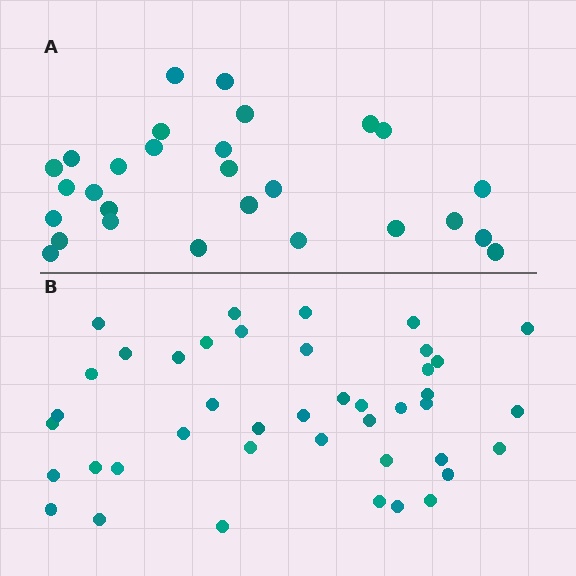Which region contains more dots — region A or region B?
Region B (the bottom region) has more dots.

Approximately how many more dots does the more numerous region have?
Region B has approximately 15 more dots than region A.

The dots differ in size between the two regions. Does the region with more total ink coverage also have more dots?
No. Region A has more total ink coverage because its dots are larger, but region B actually contains more individual dots. Total area can be misleading — the number of items is what matters here.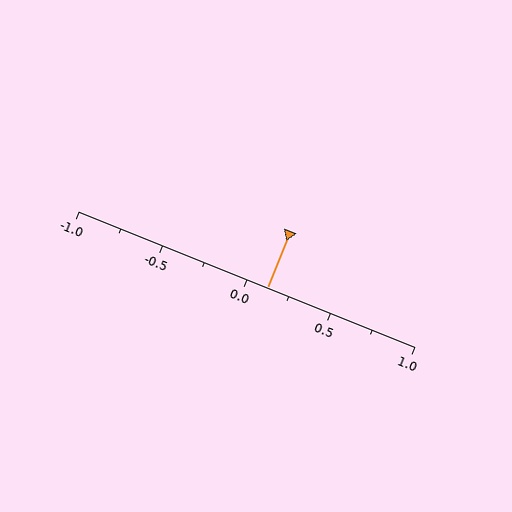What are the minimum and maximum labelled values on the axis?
The axis runs from -1.0 to 1.0.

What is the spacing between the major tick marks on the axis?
The major ticks are spaced 0.5 apart.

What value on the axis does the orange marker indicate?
The marker indicates approximately 0.12.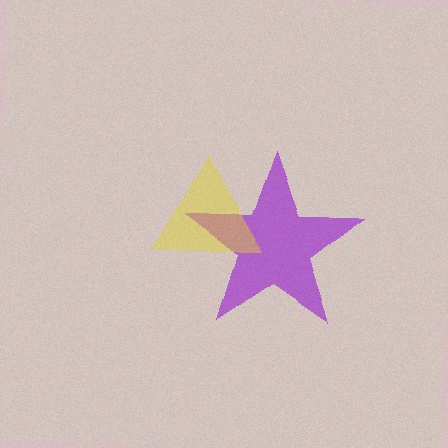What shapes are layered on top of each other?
The layered shapes are: a purple star, a yellow triangle.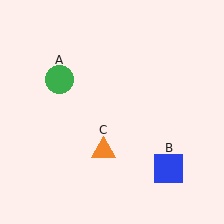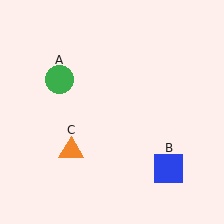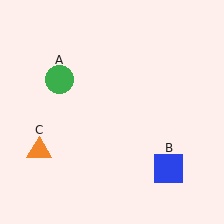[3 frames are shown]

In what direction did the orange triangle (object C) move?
The orange triangle (object C) moved left.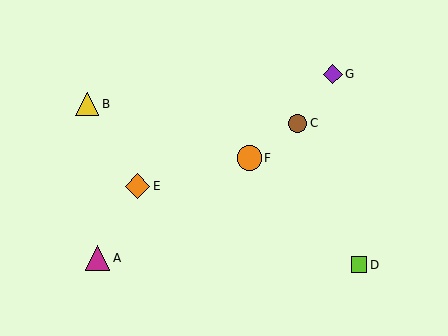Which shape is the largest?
The magenta triangle (labeled A) is the largest.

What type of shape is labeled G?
Shape G is a purple diamond.